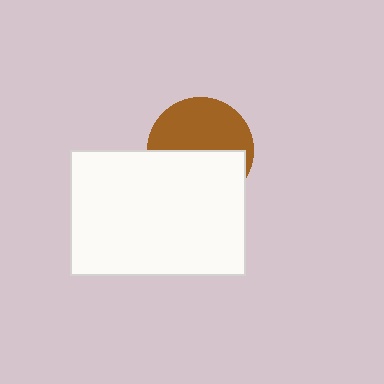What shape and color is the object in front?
The object in front is a white rectangle.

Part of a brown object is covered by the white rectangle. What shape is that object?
It is a circle.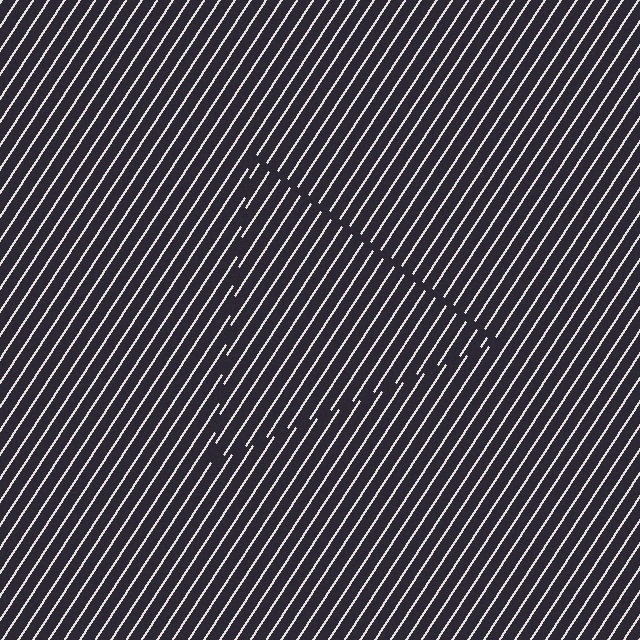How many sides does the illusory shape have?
3 sides — the line-ends trace a triangle.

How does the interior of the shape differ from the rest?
The interior of the shape contains the same grating, shifted by half a period — the contour is defined by the phase discontinuity where line-ends from the inner and outer gratings abut.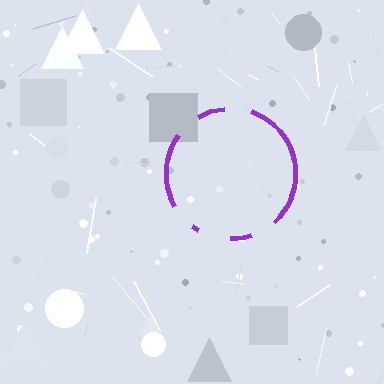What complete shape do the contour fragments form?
The contour fragments form a circle.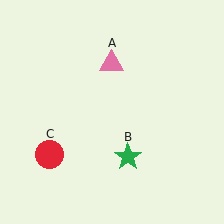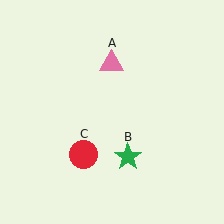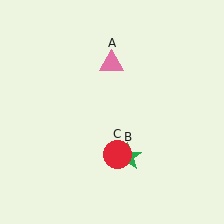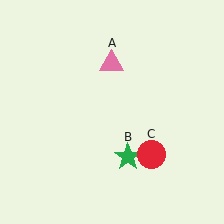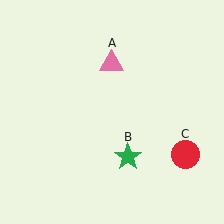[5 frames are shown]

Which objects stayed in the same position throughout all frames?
Pink triangle (object A) and green star (object B) remained stationary.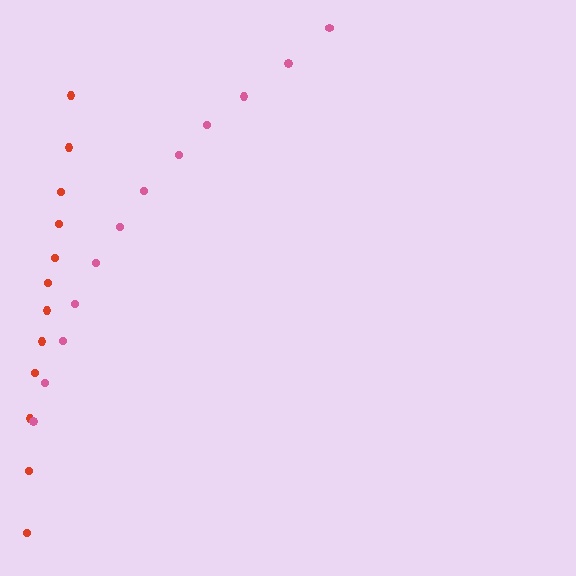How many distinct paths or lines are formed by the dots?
There are 2 distinct paths.